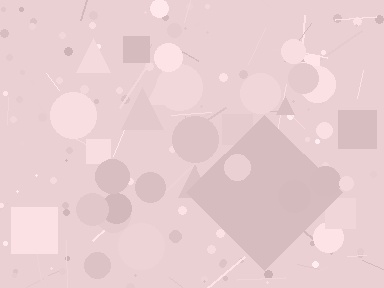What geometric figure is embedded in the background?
A diamond is embedded in the background.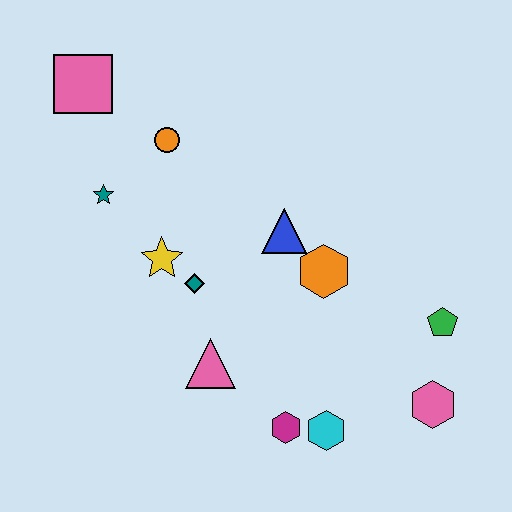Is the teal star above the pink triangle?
Yes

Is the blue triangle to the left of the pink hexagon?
Yes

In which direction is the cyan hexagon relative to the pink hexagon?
The cyan hexagon is to the left of the pink hexagon.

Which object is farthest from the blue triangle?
The pink square is farthest from the blue triangle.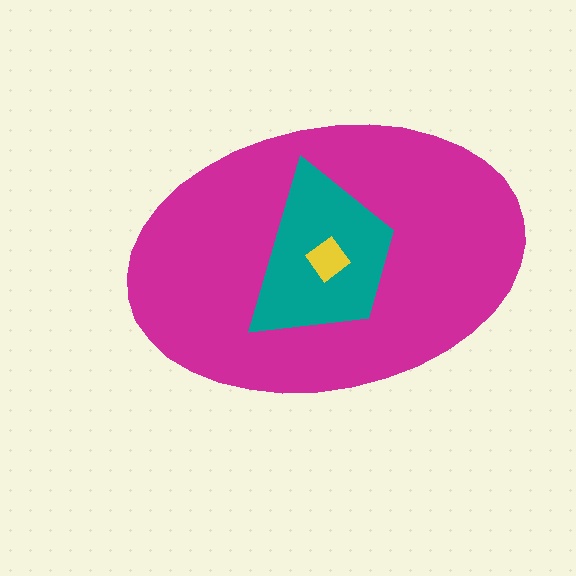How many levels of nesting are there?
3.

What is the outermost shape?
The magenta ellipse.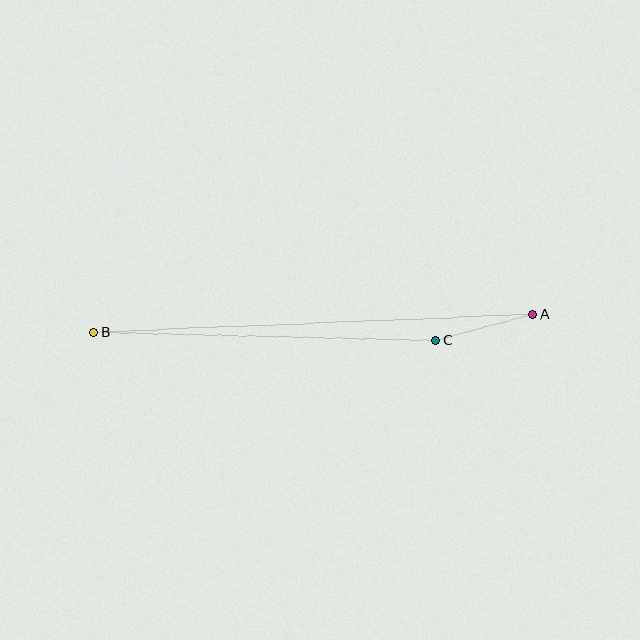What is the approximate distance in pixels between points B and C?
The distance between B and C is approximately 342 pixels.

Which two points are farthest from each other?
Points A and B are farthest from each other.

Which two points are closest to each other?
Points A and C are closest to each other.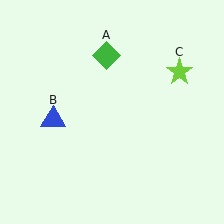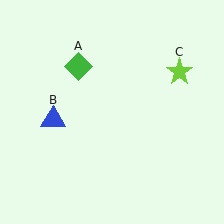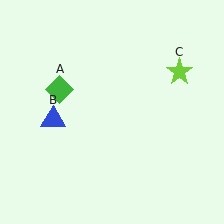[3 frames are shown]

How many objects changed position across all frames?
1 object changed position: green diamond (object A).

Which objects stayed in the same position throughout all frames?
Blue triangle (object B) and lime star (object C) remained stationary.